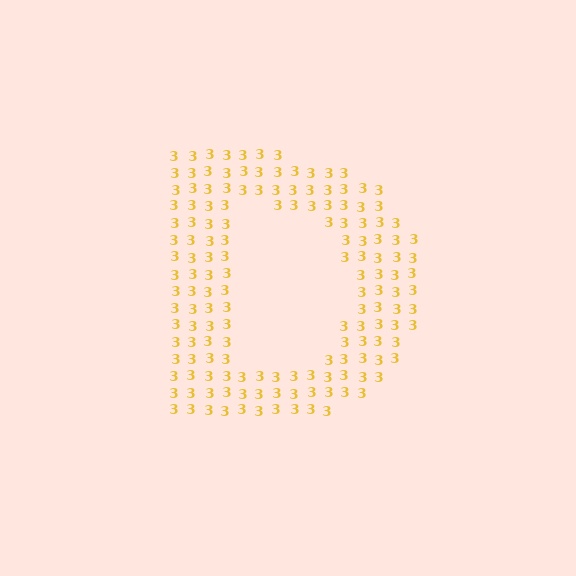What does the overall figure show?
The overall figure shows the letter D.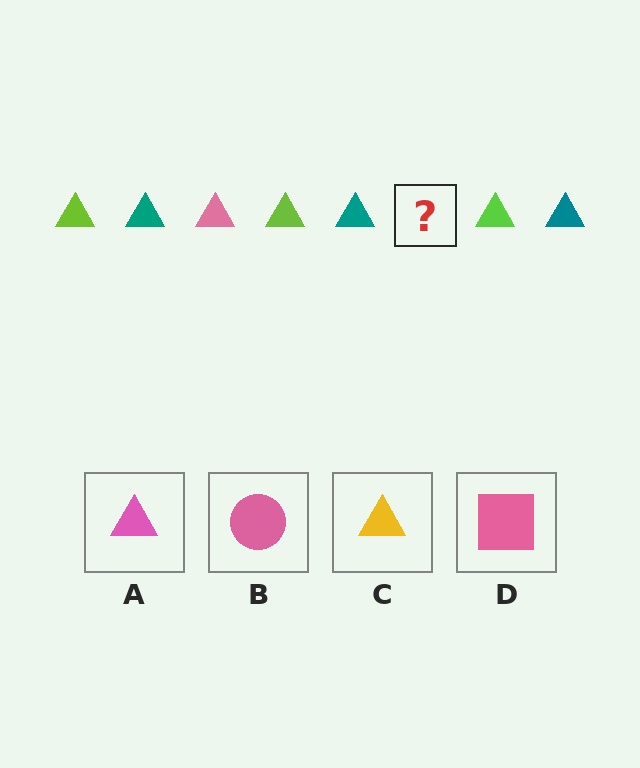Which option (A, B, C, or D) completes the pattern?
A.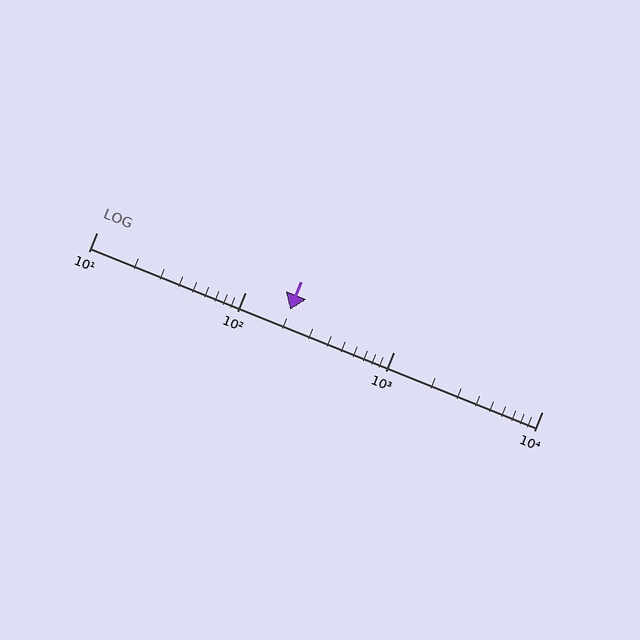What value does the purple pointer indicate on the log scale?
The pointer indicates approximately 200.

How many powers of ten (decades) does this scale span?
The scale spans 3 decades, from 10 to 10000.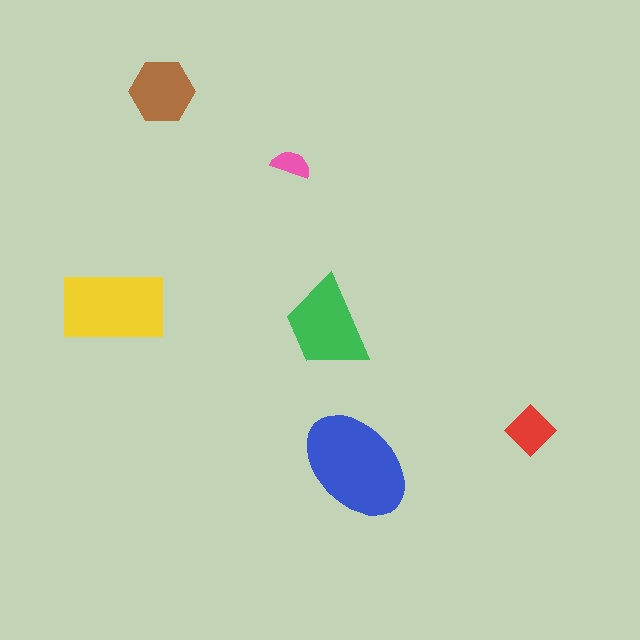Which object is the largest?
The blue ellipse.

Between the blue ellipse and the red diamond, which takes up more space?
The blue ellipse.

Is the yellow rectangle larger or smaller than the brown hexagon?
Larger.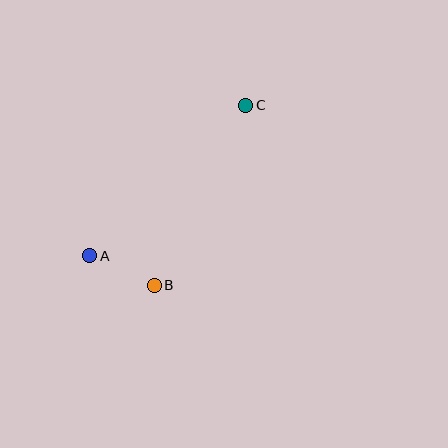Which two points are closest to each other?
Points A and B are closest to each other.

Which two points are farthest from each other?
Points A and C are farthest from each other.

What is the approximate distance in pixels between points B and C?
The distance between B and C is approximately 202 pixels.